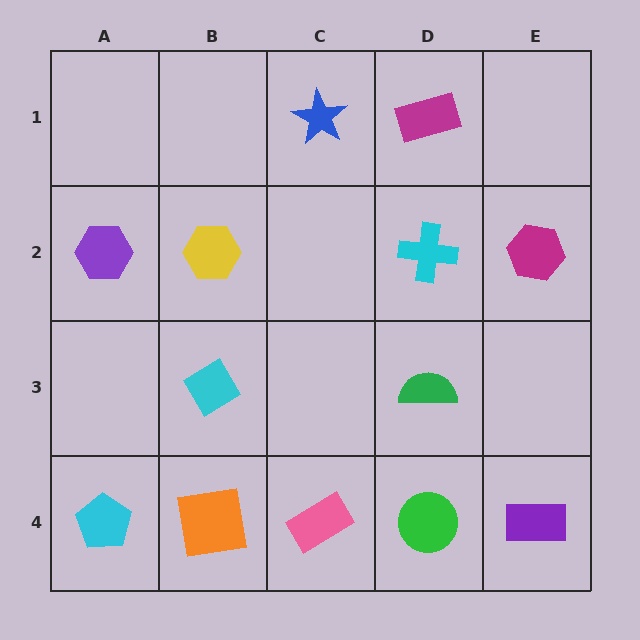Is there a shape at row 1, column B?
No, that cell is empty.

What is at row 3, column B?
A cyan diamond.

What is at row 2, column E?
A magenta hexagon.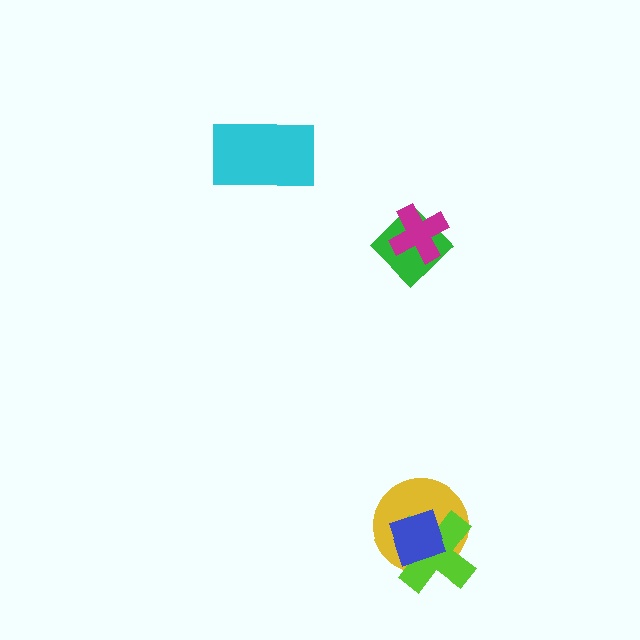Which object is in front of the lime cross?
The blue diamond is in front of the lime cross.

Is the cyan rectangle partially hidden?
No, no other shape covers it.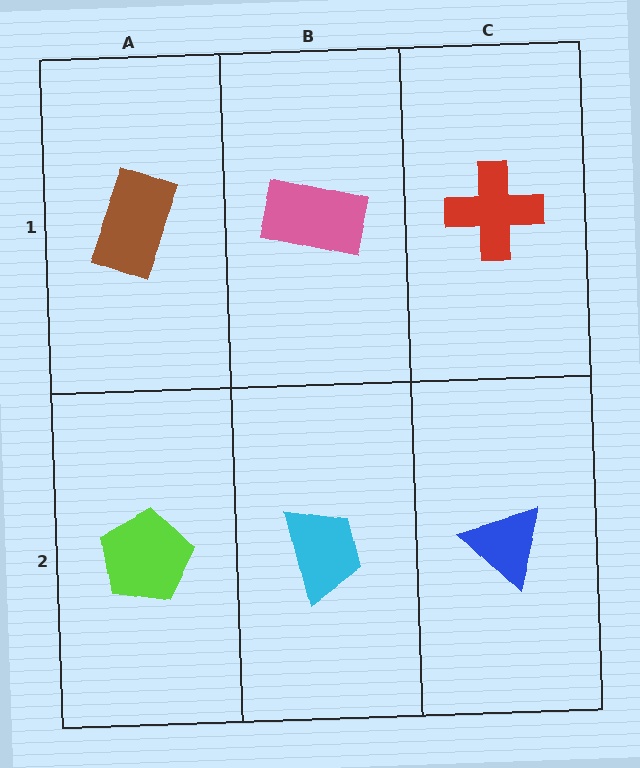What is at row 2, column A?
A lime pentagon.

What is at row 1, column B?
A pink rectangle.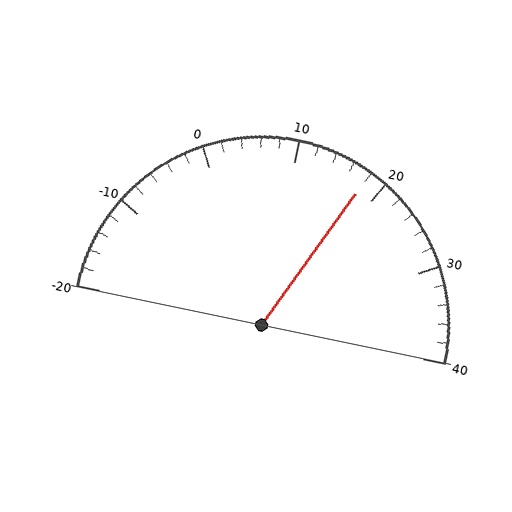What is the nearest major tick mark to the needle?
The nearest major tick mark is 20.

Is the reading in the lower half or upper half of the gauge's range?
The reading is in the upper half of the range (-20 to 40).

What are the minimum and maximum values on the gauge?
The gauge ranges from -20 to 40.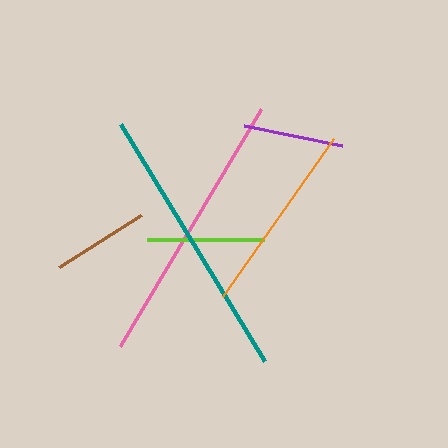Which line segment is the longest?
The teal line is the longest at approximately 277 pixels.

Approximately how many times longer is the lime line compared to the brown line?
The lime line is approximately 1.2 times the length of the brown line.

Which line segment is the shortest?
The brown line is the shortest at approximately 96 pixels.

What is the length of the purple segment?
The purple segment is approximately 100 pixels long.